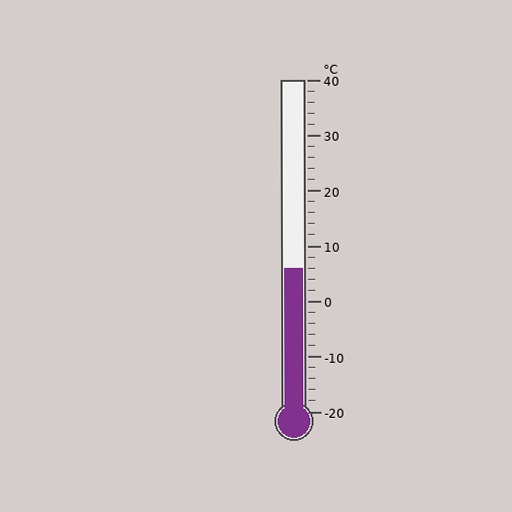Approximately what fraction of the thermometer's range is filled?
The thermometer is filled to approximately 45% of its range.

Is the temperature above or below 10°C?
The temperature is below 10°C.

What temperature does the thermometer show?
The thermometer shows approximately 6°C.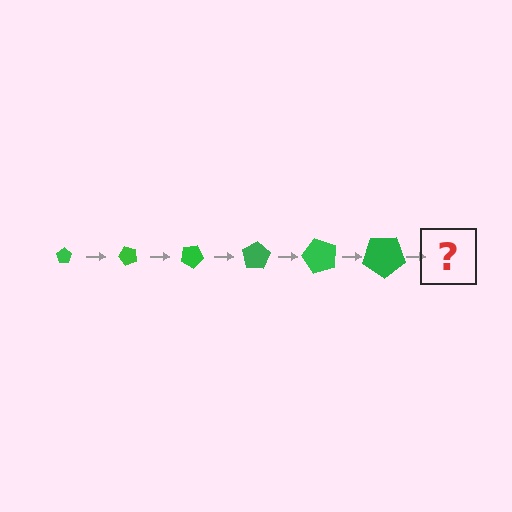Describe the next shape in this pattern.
It should be a pentagon, larger than the previous one and rotated 300 degrees from the start.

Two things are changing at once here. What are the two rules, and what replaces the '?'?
The two rules are that the pentagon grows larger each step and it rotates 50 degrees each step. The '?' should be a pentagon, larger than the previous one and rotated 300 degrees from the start.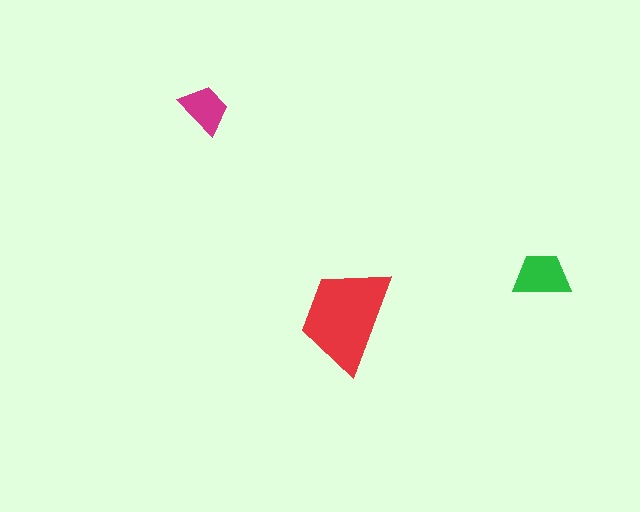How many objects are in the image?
There are 3 objects in the image.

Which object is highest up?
The magenta trapezoid is topmost.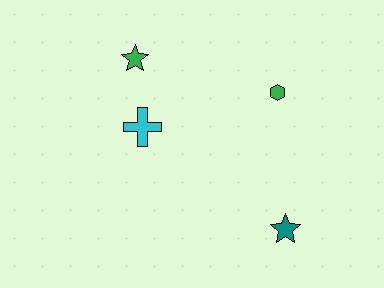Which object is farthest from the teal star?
The green star is farthest from the teal star.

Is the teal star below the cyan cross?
Yes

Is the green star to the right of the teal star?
No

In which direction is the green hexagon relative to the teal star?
The green hexagon is above the teal star.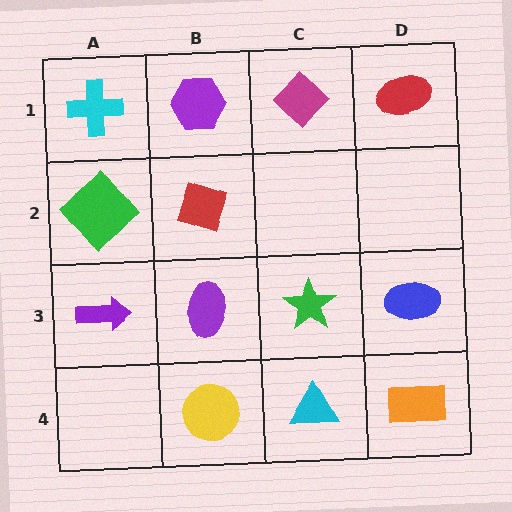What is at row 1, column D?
A red ellipse.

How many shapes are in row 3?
4 shapes.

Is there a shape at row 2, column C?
No, that cell is empty.